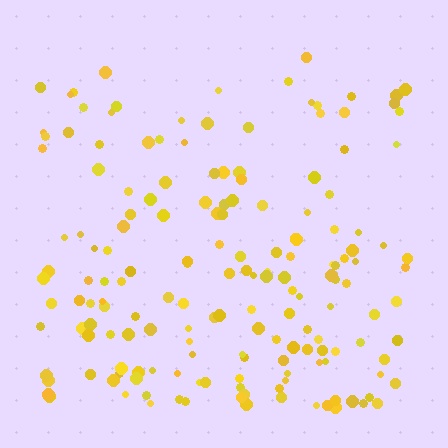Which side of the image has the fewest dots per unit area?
The top.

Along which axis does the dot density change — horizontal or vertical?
Vertical.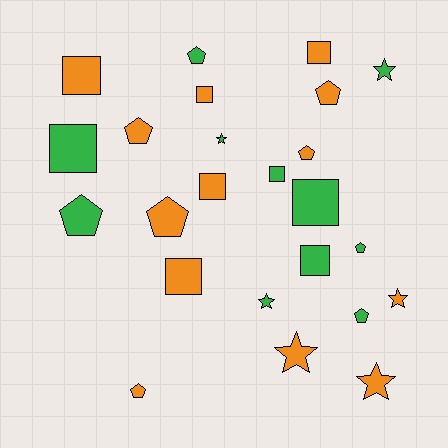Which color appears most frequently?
Orange, with 13 objects.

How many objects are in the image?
There are 24 objects.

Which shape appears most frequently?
Square, with 9 objects.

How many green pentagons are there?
There are 4 green pentagons.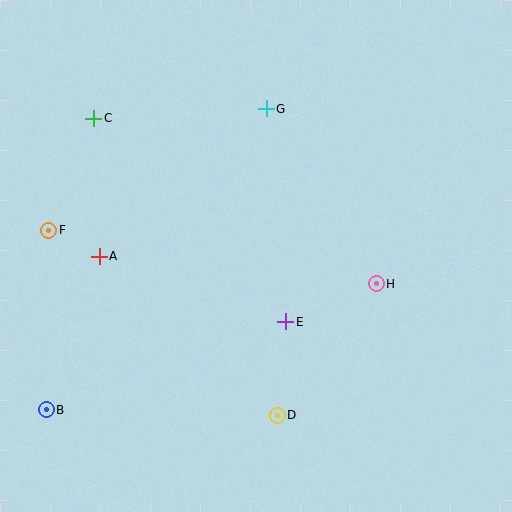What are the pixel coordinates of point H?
Point H is at (376, 284).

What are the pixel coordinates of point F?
Point F is at (49, 230).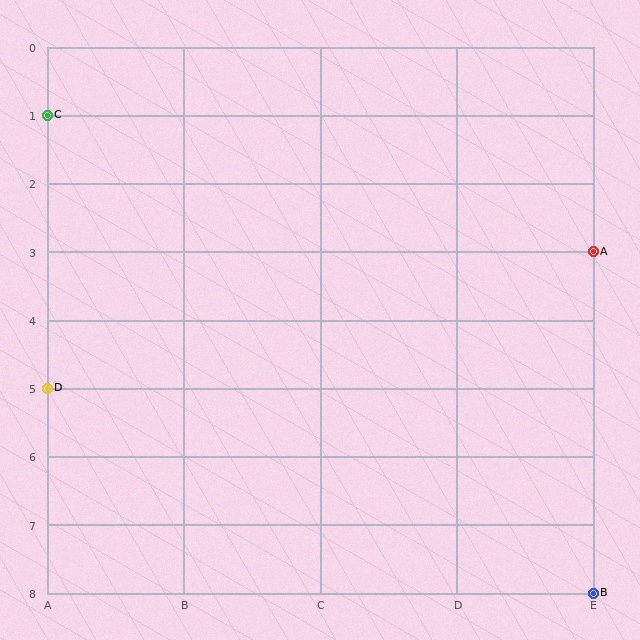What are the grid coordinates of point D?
Point D is at grid coordinates (A, 5).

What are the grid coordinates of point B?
Point B is at grid coordinates (E, 8).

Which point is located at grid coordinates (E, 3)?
Point A is at (E, 3).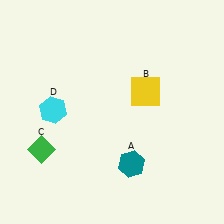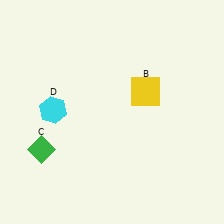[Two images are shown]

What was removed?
The teal hexagon (A) was removed in Image 2.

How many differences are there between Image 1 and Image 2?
There is 1 difference between the two images.